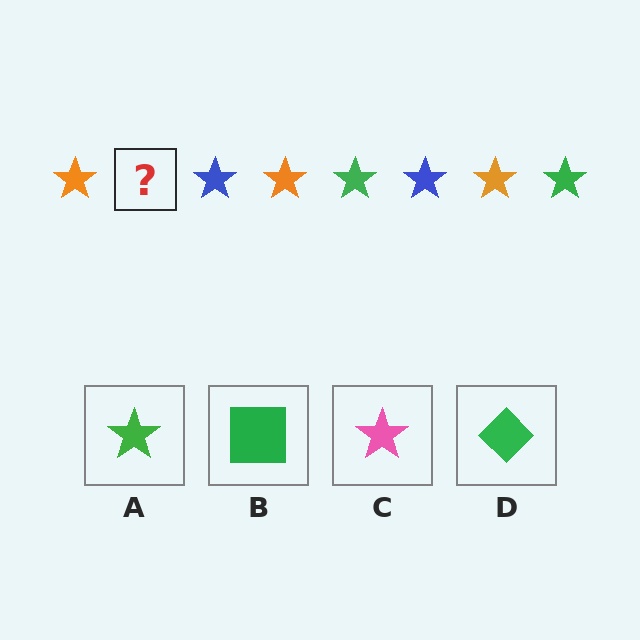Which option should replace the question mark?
Option A.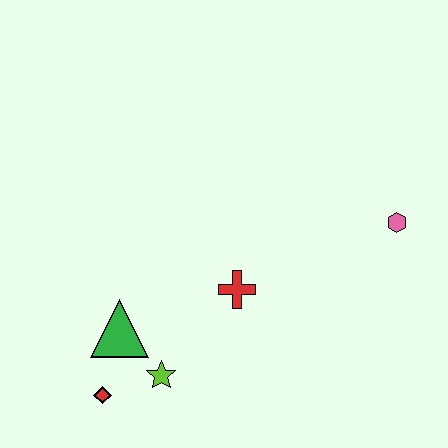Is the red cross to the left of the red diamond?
No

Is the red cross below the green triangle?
No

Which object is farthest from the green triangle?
The pink hexagon is farthest from the green triangle.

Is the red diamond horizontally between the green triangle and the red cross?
No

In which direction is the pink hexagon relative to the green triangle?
The pink hexagon is to the right of the green triangle.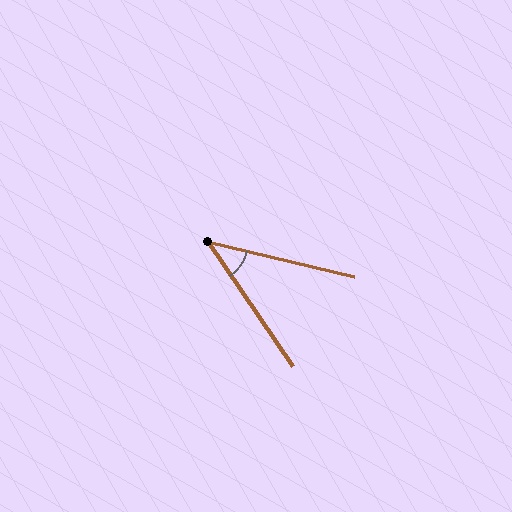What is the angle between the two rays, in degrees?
Approximately 42 degrees.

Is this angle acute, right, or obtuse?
It is acute.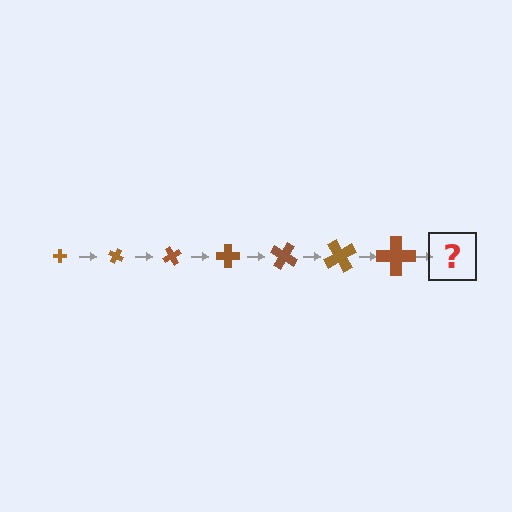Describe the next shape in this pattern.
It should be a cross, larger than the previous one and rotated 210 degrees from the start.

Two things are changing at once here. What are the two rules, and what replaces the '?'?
The two rules are that the cross grows larger each step and it rotates 30 degrees each step. The '?' should be a cross, larger than the previous one and rotated 210 degrees from the start.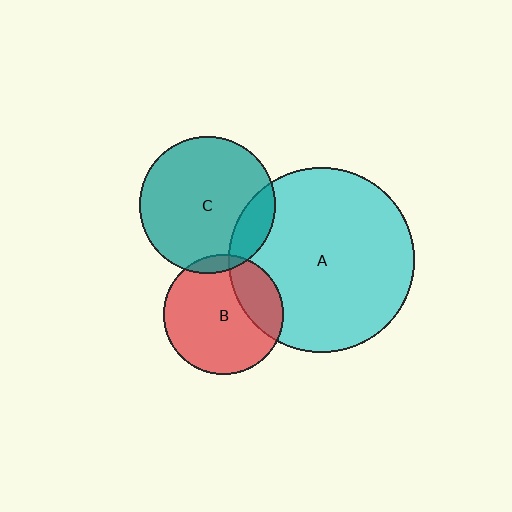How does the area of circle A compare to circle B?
Approximately 2.4 times.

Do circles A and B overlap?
Yes.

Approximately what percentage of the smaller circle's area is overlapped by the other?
Approximately 25%.